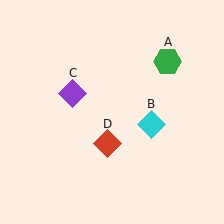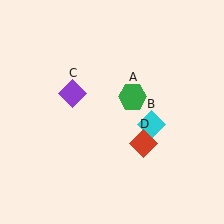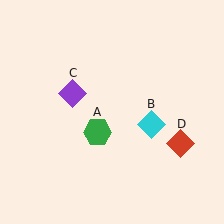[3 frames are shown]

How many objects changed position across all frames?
2 objects changed position: green hexagon (object A), red diamond (object D).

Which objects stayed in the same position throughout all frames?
Cyan diamond (object B) and purple diamond (object C) remained stationary.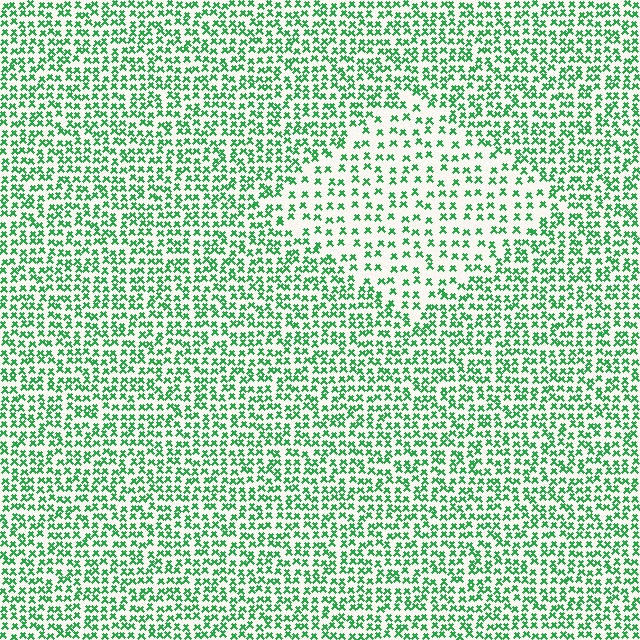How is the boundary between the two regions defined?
The boundary is defined by a change in element density (approximately 1.9x ratio). All elements are the same color, size, and shape.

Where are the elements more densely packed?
The elements are more densely packed outside the diamond boundary.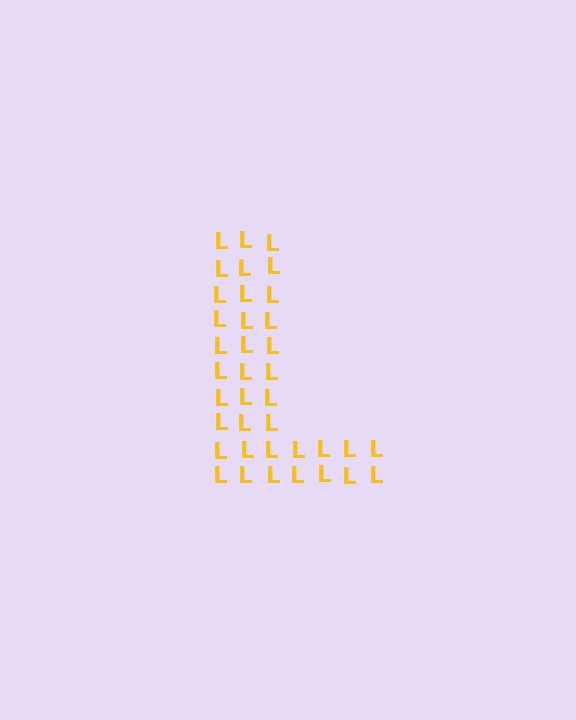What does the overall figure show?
The overall figure shows the letter L.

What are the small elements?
The small elements are letter L's.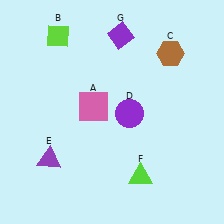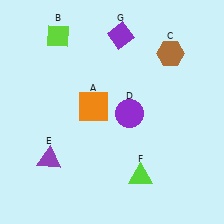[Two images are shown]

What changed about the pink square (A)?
In Image 1, A is pink. In Image 2, it changed to orange.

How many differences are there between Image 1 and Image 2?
There is 1 difference between the two images.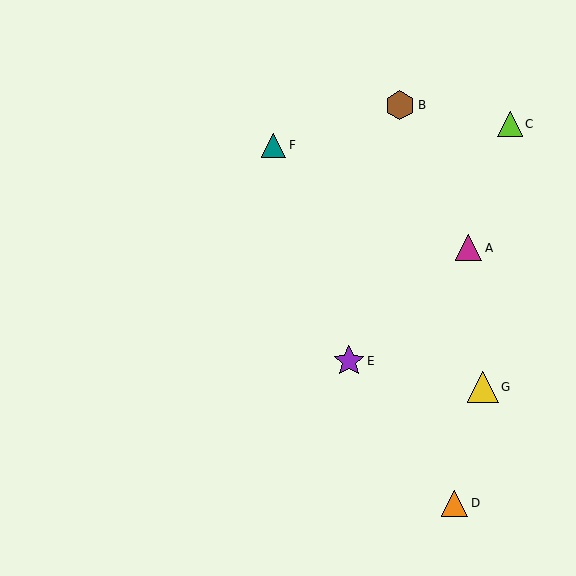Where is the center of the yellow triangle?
The center of the yellow triangle is at (483, 387).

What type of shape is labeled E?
Shape E is a purple star.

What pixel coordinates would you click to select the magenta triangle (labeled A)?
Click at (469, 248) to select the magenta triangle A.